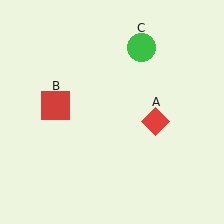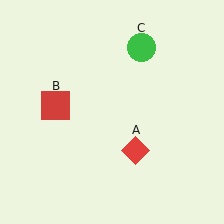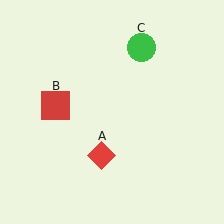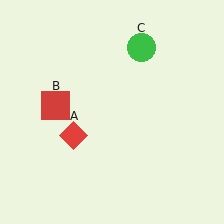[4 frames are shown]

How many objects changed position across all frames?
1 object changed position: red diamond (object A).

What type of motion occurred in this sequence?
The red diamond (object A) rotated clockwise around the center of the scene.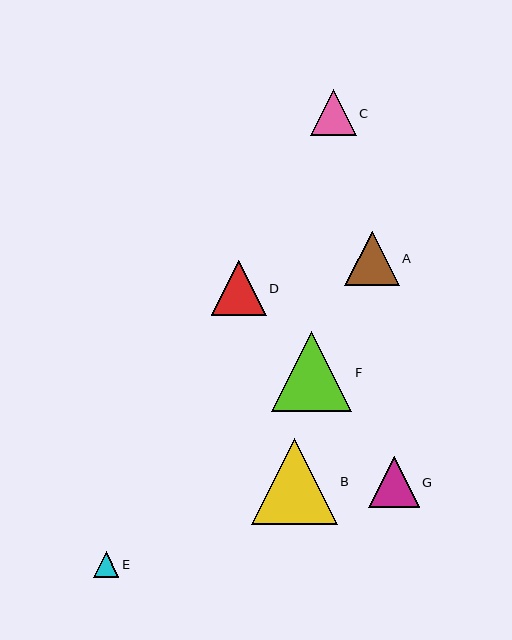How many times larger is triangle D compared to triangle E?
Triangle D is approximately 2.1 times the size of triangle E.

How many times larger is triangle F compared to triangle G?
Triangle F is approximately 1.6 times the size of triangle G.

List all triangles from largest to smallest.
From largest to smallest: B, F, D, A, G, C, E.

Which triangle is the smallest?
Triangle E is the smallest with a size of approximately 26 pixels.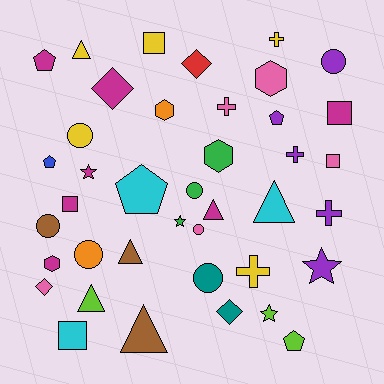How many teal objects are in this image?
There are 2 teal objects.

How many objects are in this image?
There are 40 objects.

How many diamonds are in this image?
There are 4 diamonds.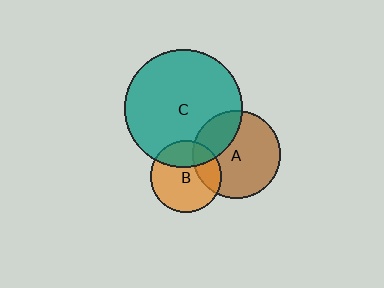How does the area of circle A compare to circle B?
Approximately 1.5 times.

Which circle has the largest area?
Circle C (teal).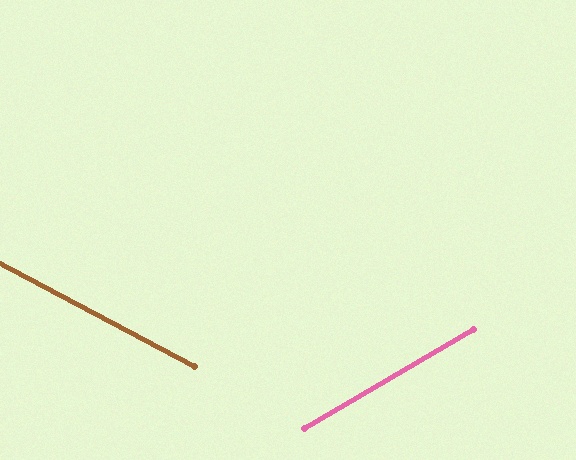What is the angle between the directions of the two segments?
Approximately 58 degrees.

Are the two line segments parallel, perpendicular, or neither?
Neither parallel nor perpendicular — they differ by about 58°.